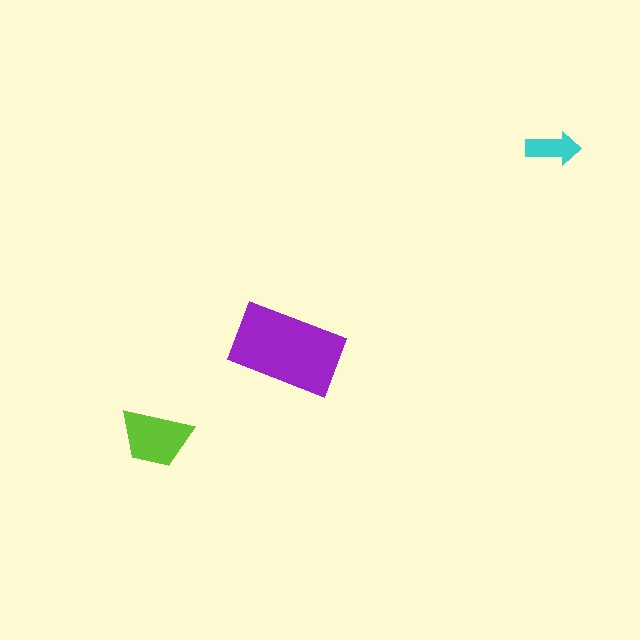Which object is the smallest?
The cyan arrow.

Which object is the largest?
The purple rectangle.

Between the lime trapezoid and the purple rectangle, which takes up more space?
The purple rectangle.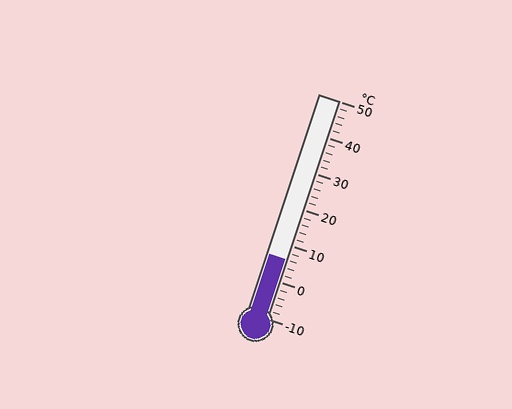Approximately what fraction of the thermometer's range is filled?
The thermometer is filled to approximately 25% of its range.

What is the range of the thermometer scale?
The thermometer scale ranges from -10°C to 50°C.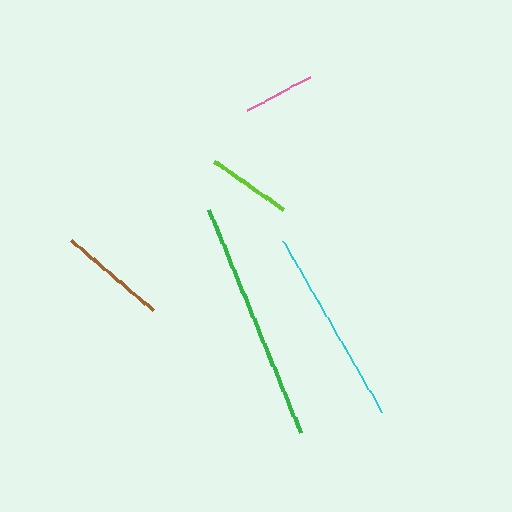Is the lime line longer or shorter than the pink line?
The lime line is longer than the pink line.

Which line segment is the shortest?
The pink line is the shortest at approximately 71 pixels.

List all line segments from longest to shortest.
From longest to shortest: green, cyan, brown, lime, pink.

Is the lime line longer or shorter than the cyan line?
The cyan line is longer than the lime line.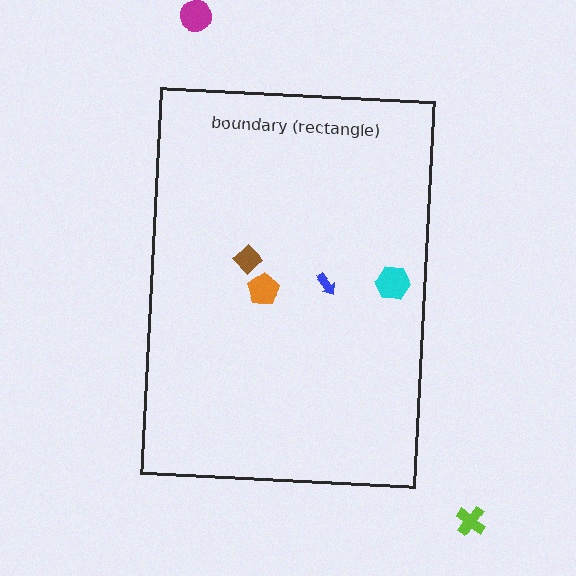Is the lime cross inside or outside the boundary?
Outside.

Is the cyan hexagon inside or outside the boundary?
Inside.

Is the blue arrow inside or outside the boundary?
Inside.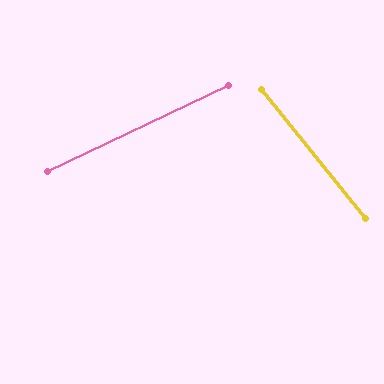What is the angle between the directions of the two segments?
Approximately 76 degrees.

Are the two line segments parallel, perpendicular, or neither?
Neither parallel nor perpendicular — they differ by about 76°.